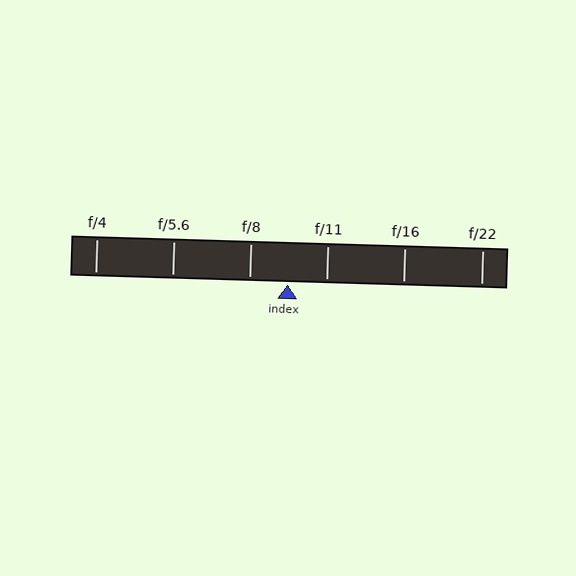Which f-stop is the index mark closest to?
The index mark is closest to f/8.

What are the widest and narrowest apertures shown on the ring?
The widest aperture shown is f/4 and the narrowest is f/22.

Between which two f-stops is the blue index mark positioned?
The index mark is between f/8 and f/11.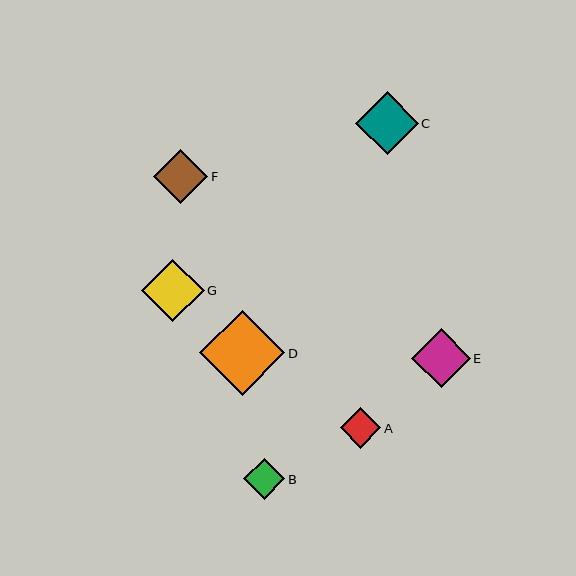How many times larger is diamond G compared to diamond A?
Diamond G is approximately 1.5 times the size of diamond A.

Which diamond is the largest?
Diamond D is the largest with a size of approximately 85 pixels.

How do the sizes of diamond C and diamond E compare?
Diamond C and diamond E are approximately the same size.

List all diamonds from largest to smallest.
From largest to smallest: D, C, G, E, F, B, A.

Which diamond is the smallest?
Diamond A is the smallest with a size of approximately 41 pixels.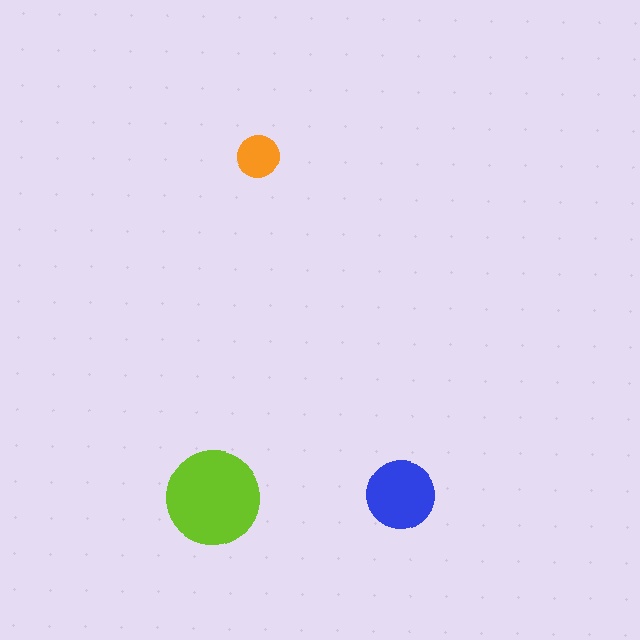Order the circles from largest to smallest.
the lime one, the blue one, the orange one.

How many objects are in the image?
There are 3 objects in the image.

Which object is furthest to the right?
The blue circle is rightmost.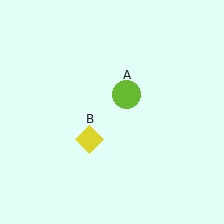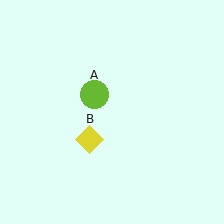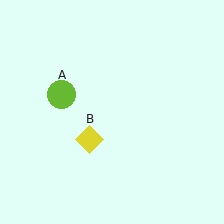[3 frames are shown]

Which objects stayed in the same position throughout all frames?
Yellow diamond (object B) remained stationary.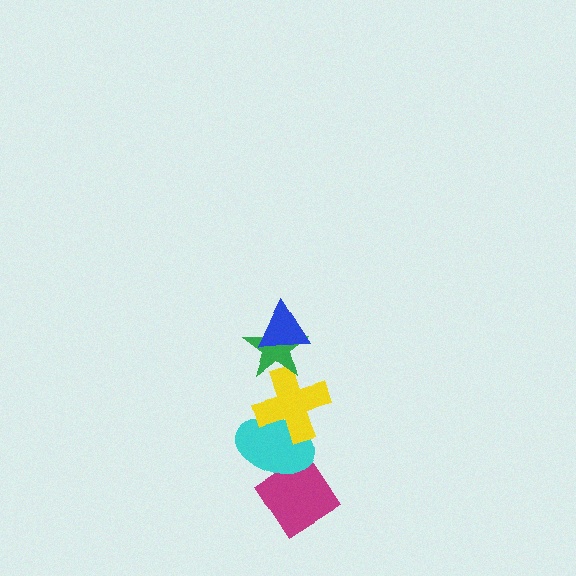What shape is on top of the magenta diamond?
The cyan ellipse is on top of the magenta diamond.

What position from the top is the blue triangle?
The blue triangle is 1st from the top.